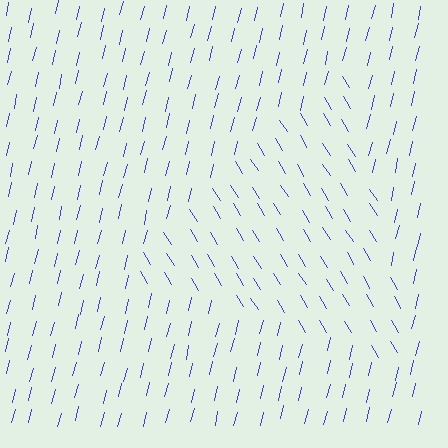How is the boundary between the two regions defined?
The boundary is defined purely by a change in line orientation (approximately 45 degrees difference). All lines are the same color and thickness.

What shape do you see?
I see a triangle.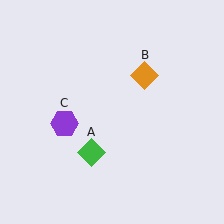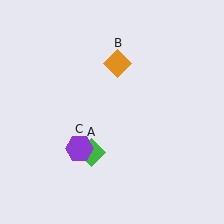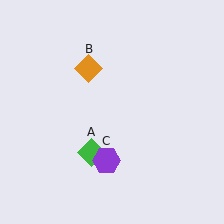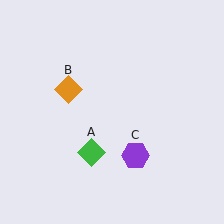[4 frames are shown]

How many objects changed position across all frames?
2 objects changed position: orange diamond (object B), purple hexagon (object C).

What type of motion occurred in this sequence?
The orange diamond (object B), purple hexagon (object C) rotated counterclockwise around the center of the scene.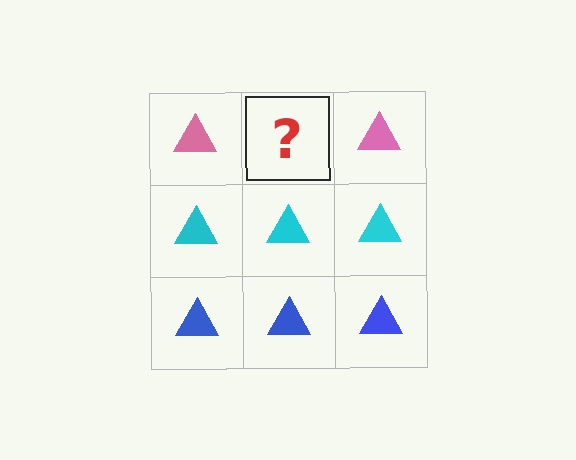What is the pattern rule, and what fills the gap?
The rule is that each row has a consistent color. The gap should be filled with a pink triangle.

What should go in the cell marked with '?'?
The missing cell should contain a pink triangle.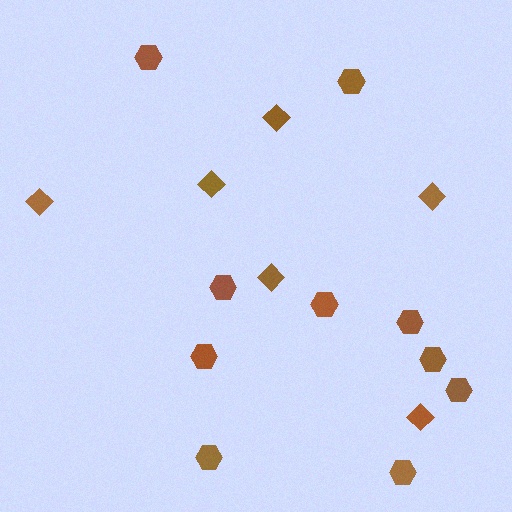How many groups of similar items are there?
There are 2 groups: one group of diamonds (6) and one group of hexagons (10).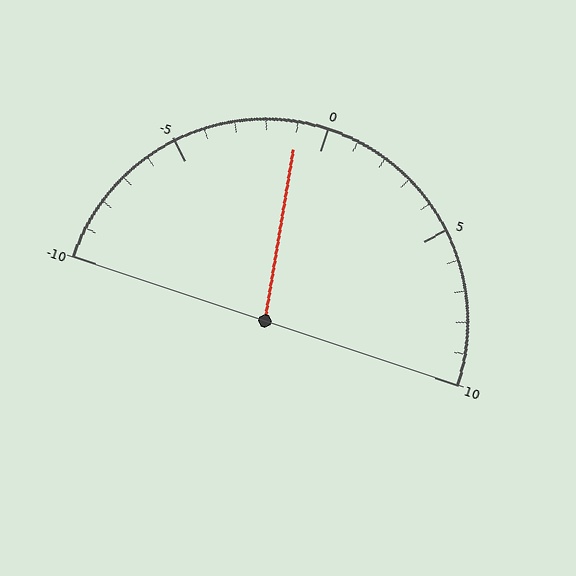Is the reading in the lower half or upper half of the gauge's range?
The reading is in the lower half of the range (-10 to 10).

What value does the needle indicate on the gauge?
The needle indicates approximately -1.